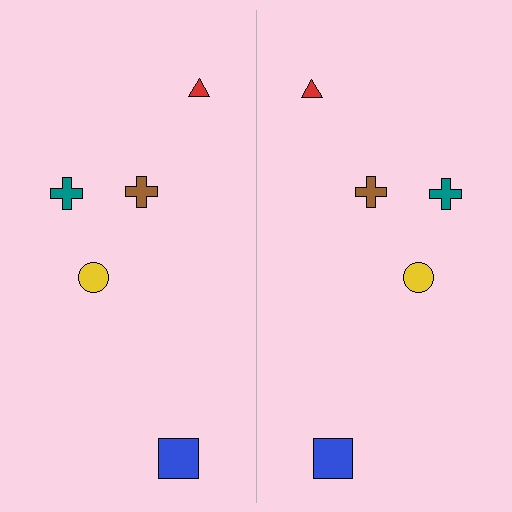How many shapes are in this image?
There are 10 shapes in this image.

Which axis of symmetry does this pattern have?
The pattern has a vertical axis of symmetry running through the center of the image.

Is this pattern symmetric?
Yes, this pattern has bilateral (reflection) symmetry.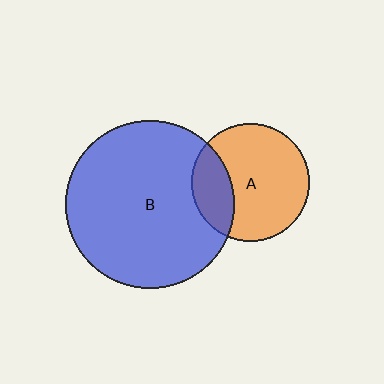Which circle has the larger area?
Circle B (blue).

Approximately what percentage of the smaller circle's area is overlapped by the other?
Approximately 25%.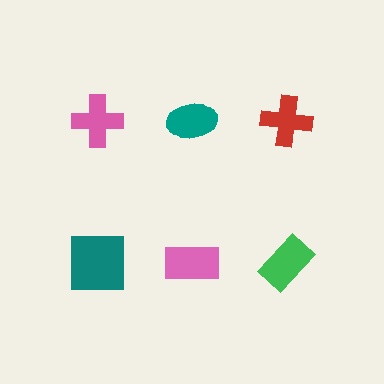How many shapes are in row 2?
3 shapes.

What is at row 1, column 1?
A pink cross.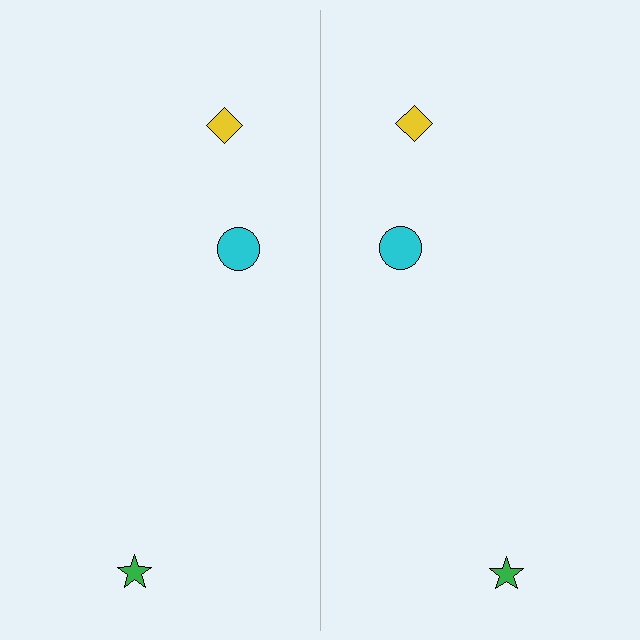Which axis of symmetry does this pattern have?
The pattern has a vertical axis of symmetry running through the center of the image.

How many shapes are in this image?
There are 6 shapes in this image.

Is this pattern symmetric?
Yes, this pattern has bilateral (reflection) symmetry.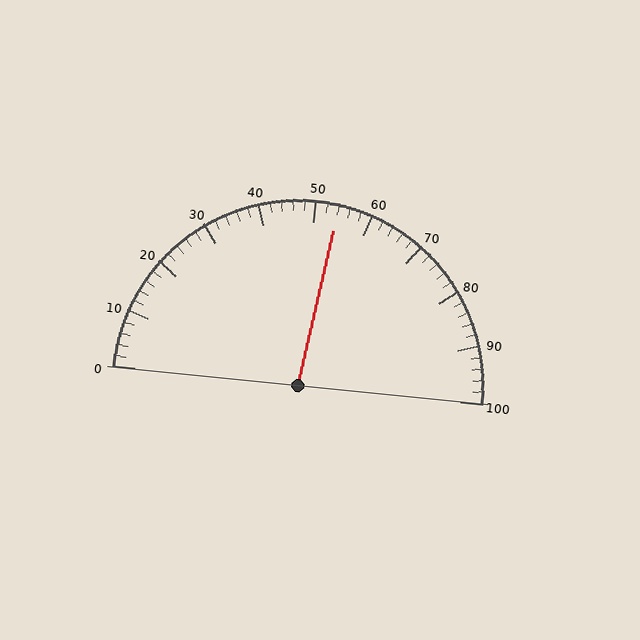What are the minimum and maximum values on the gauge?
The gauge ranges from 0 to 100.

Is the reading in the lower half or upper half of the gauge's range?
The reading is in the upper half of the range (0 to 100).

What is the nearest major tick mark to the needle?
The nearest major tick mark is 50.